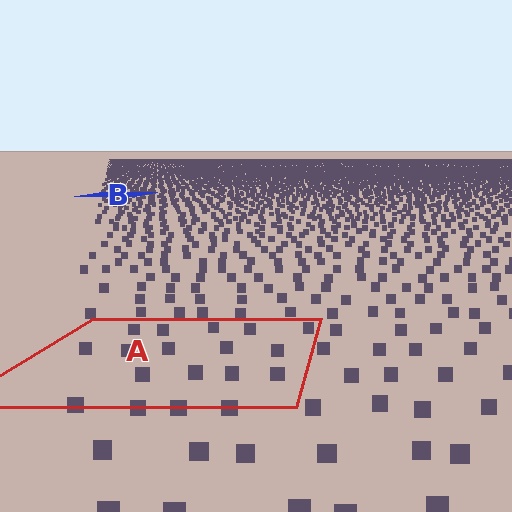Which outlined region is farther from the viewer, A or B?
Region B is farther from the viewer — the texture elements inside it appear smaller and more densely packed.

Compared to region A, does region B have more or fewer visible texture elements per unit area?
Region B has more texture elements per unit area — they are packed more densely because it is farther away.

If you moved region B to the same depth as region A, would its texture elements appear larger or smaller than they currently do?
They would appear larger. At a closer depth, the same texture elements are projected at a bigger on-screen size.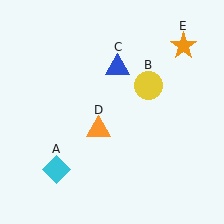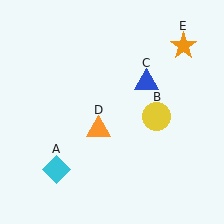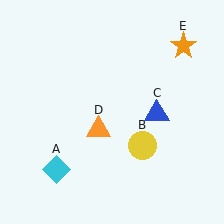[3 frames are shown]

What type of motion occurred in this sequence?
The yellow circle (object B), blue triangle (object C) rotated clockwise around the center of the scene.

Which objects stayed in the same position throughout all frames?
Cyan diamond (object A) and orange triangle (object D) and orange star (object E) remained stationary.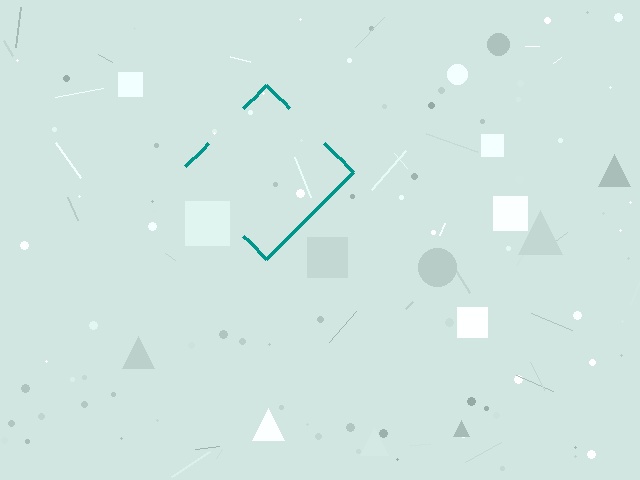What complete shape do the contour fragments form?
The contour fragments form a diamond.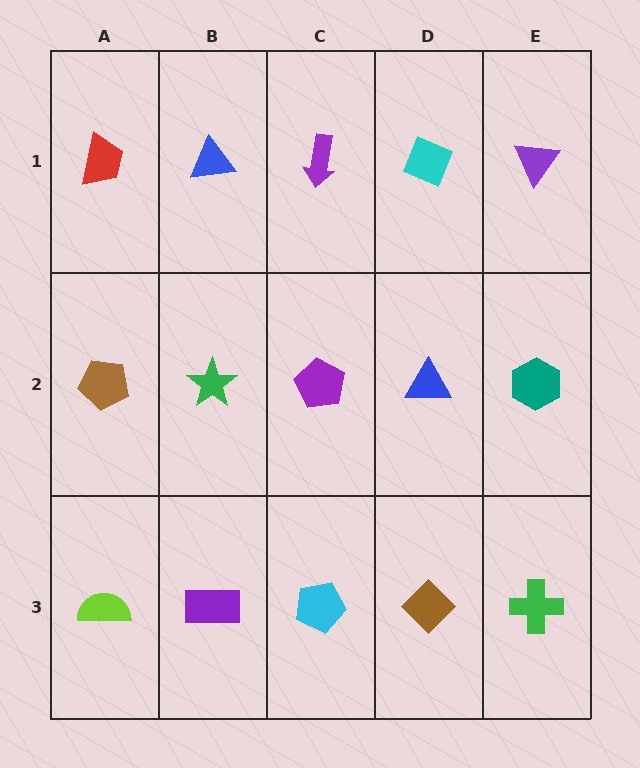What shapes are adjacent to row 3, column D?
A blue triangle (row 2, column D), a cyan pentagon (row 3, column C), a green cross (row 3, column E).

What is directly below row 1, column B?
A green star.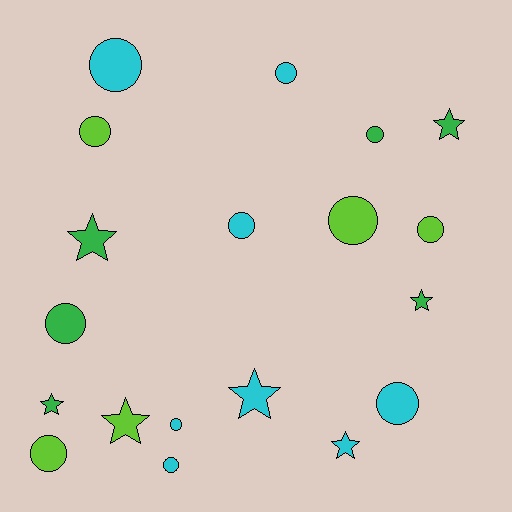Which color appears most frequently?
Cyan, with 8 objects.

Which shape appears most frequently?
Circle, with 12 objects.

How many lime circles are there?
There are 4 lime circles.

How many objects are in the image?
There are 19 objects.